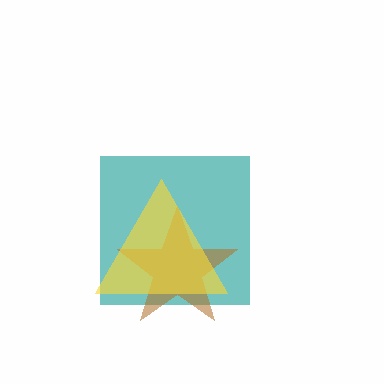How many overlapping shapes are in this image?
There are 3 overlapping shapes in the image.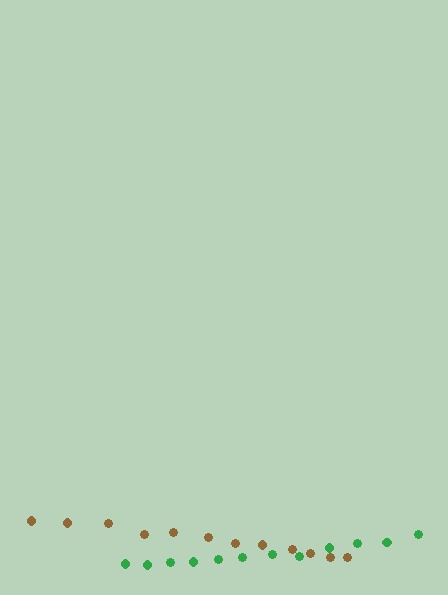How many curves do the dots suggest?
There are 2 distinct paths.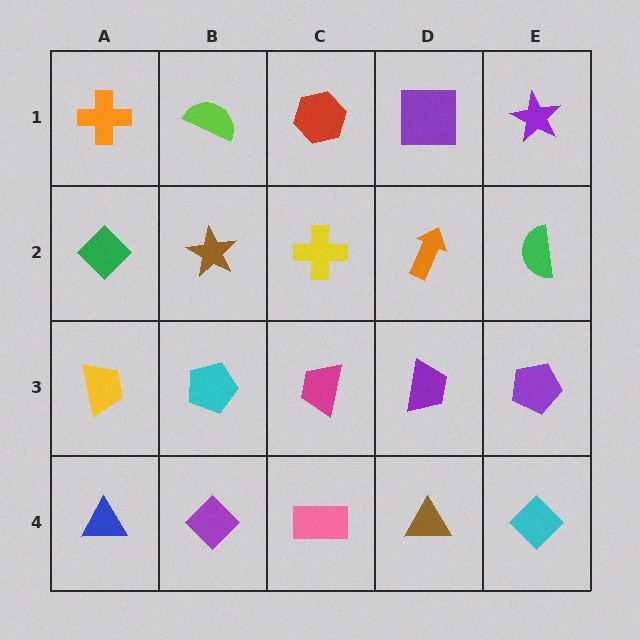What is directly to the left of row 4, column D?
A pink rectangle.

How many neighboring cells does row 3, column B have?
4.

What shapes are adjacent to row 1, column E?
A green semicircle (row 2, column E), a purple square (row 1, column D).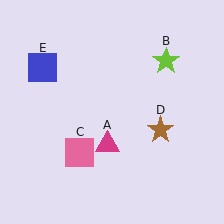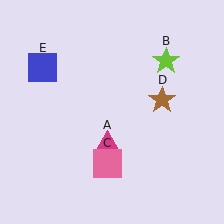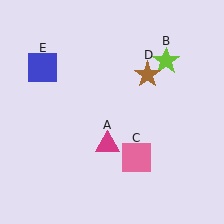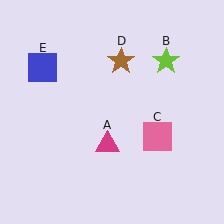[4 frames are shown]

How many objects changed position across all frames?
2 objects changed position: pink square (object C), brown star (object D).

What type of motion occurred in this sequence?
The pink square (object C), brown star (object D) rotated counterclockwise around the center of the scene.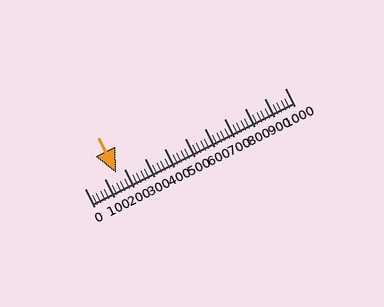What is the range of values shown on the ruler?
The ruler shows values from 0 to 1000.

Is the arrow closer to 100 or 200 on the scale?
The arrow is closer to 200.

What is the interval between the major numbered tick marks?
The major tick marks are spaced 100 units apart.